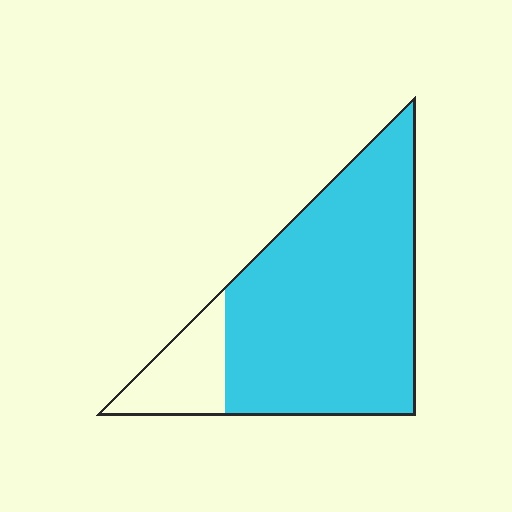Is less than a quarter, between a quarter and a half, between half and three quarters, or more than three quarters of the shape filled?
More than three quarters.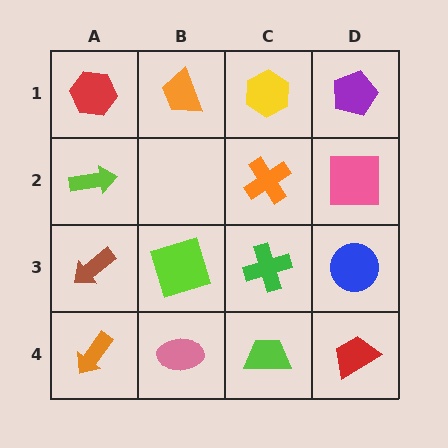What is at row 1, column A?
A red hexagon.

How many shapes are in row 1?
4 shapes.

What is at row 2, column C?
An orange cross.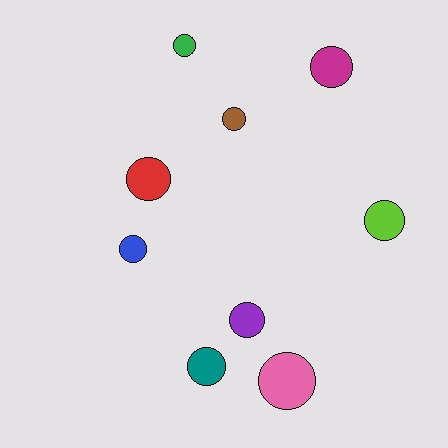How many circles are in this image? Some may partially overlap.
There are 9 circles.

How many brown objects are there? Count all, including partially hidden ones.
There is 1 brown object.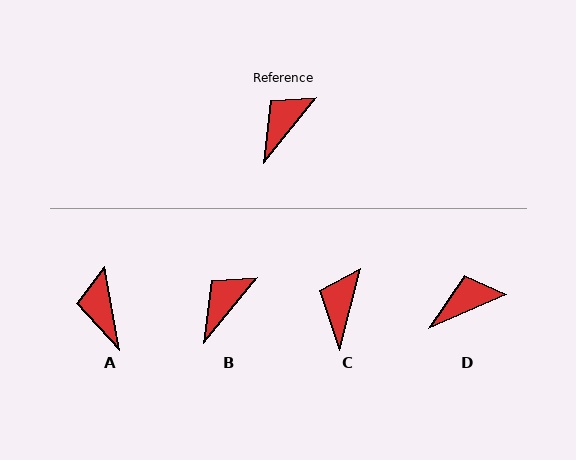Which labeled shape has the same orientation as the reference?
B.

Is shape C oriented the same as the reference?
No, it is off by about 25 degrees.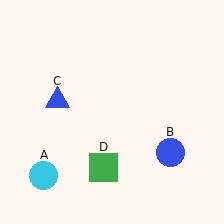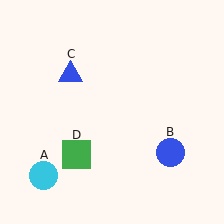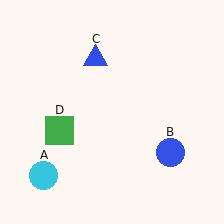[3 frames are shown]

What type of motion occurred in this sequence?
The blue triangle (object C), green square (object D) rotated clockwise around the center of the scene.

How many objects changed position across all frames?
2 objects changed position: blue triangle (object C), green square (object D).